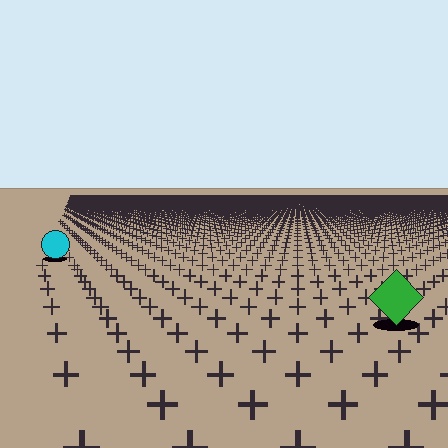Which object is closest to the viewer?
The green diamond is closest. The texture marks near it are larger and more spread out.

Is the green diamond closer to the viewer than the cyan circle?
Yes. The green diamond is closer — you can tell from the texture gradient: the ground texture is coarser near it.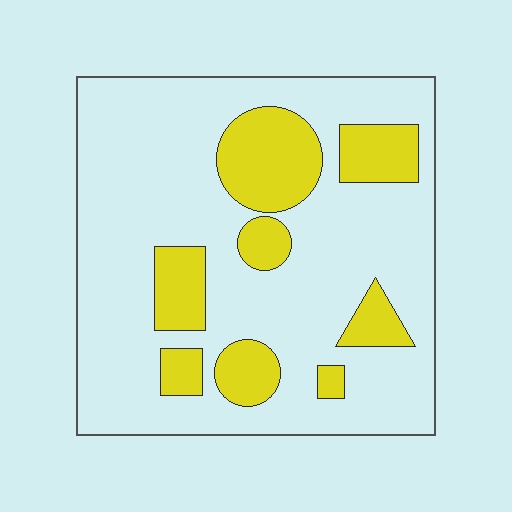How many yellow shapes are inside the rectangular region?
8.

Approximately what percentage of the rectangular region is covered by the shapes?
Approximately 25%.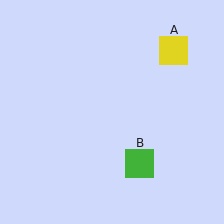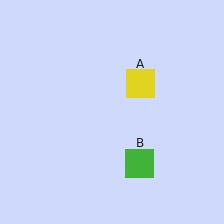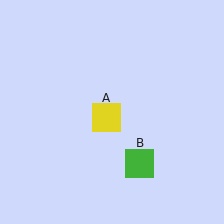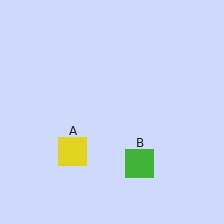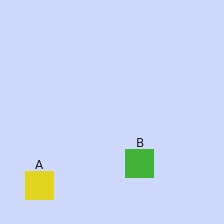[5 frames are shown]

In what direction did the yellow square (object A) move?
The yellow square (object A) moved down and to the left.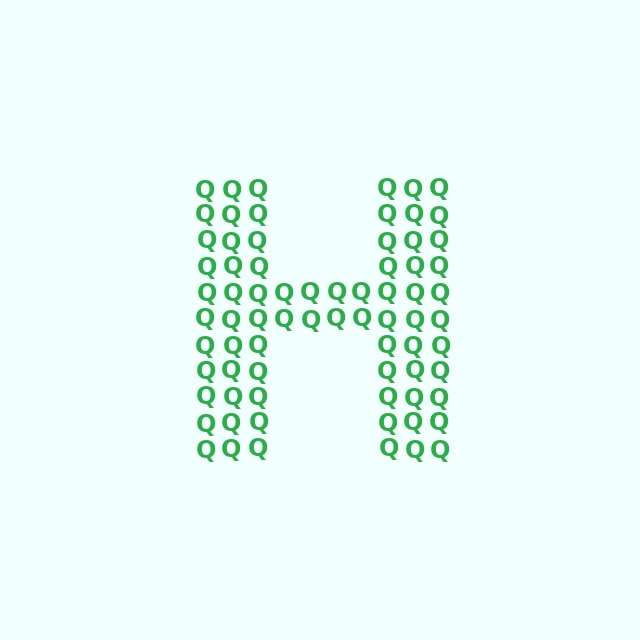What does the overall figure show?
The overall figure shows the letter H.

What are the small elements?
The small elements are letter Q's.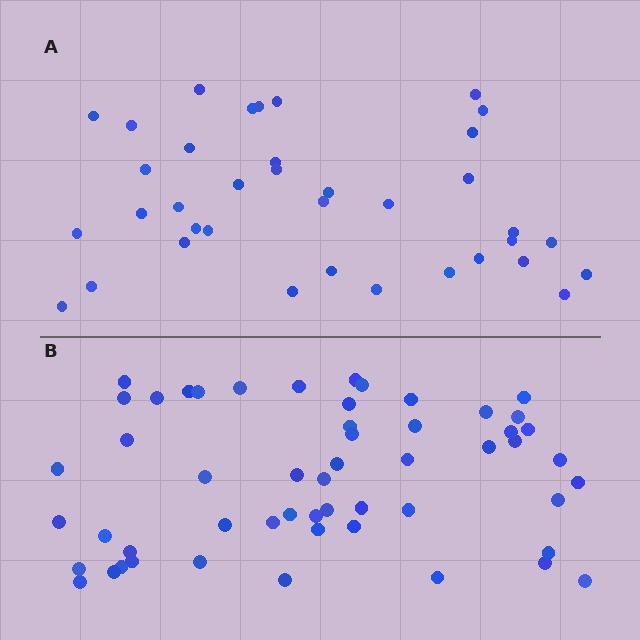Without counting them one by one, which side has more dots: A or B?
Region B (the bottom region) has more dots.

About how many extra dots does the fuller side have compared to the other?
Region B has approximately 15 more dots than region A.